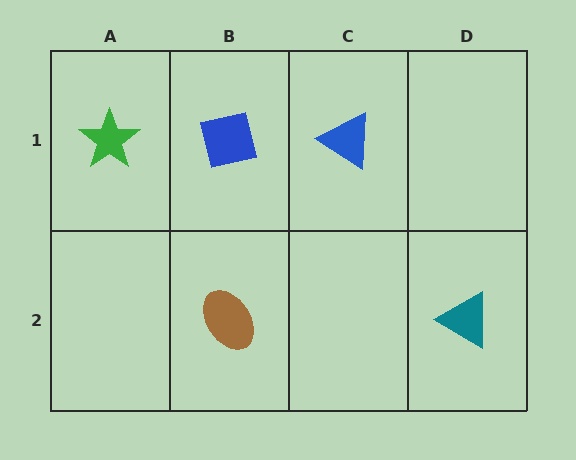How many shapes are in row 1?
3 shapes.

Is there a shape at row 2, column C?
No, that cell is empty.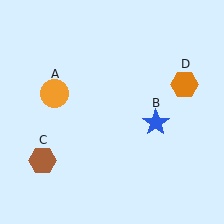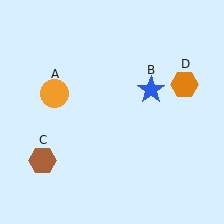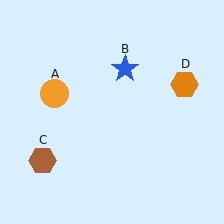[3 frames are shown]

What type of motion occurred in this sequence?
The blue star (object B) rotated counterclockwise around the center of the scene.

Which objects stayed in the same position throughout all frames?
Orange circle (object A) and brown hexagon (object C) and orange hexagon (object D) remained stationary.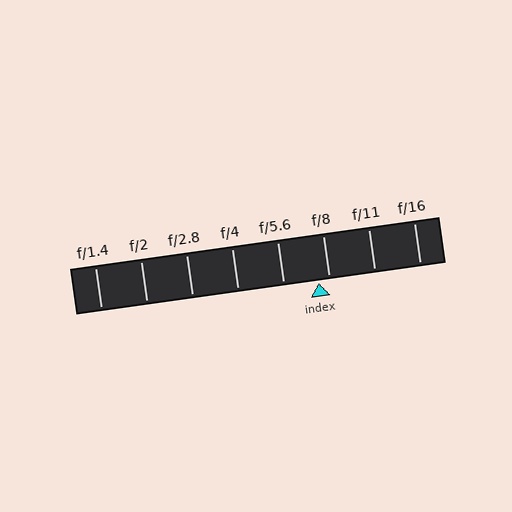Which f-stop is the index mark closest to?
The index mark is closest to f/8.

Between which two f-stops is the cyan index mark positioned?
The index mark is between f/5.6 and f/8.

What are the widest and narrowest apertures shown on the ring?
The widest aperture shown is f/1.4 and the narrowest is f/16.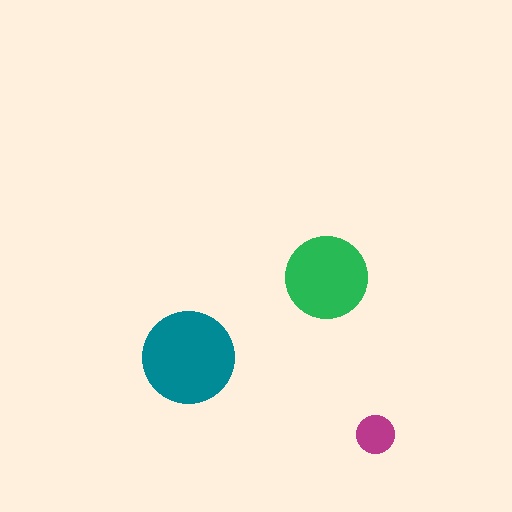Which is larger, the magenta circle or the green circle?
The green one.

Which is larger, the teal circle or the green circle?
The teal one.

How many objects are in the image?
There are 3 objects in the image.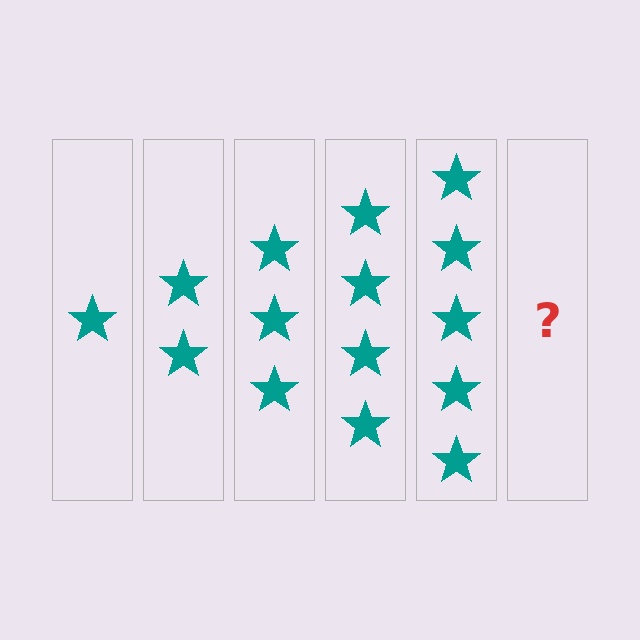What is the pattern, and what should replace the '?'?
The pattern is that each step adds one more star. The '?' should be 6 stars.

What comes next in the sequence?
The next element should be 6 stars.